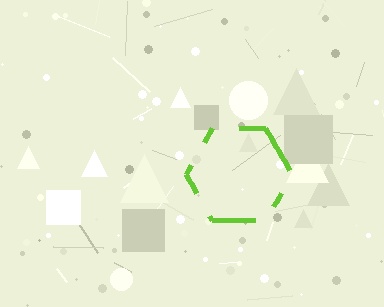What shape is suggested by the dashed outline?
The dashed outline suggests a hexagon.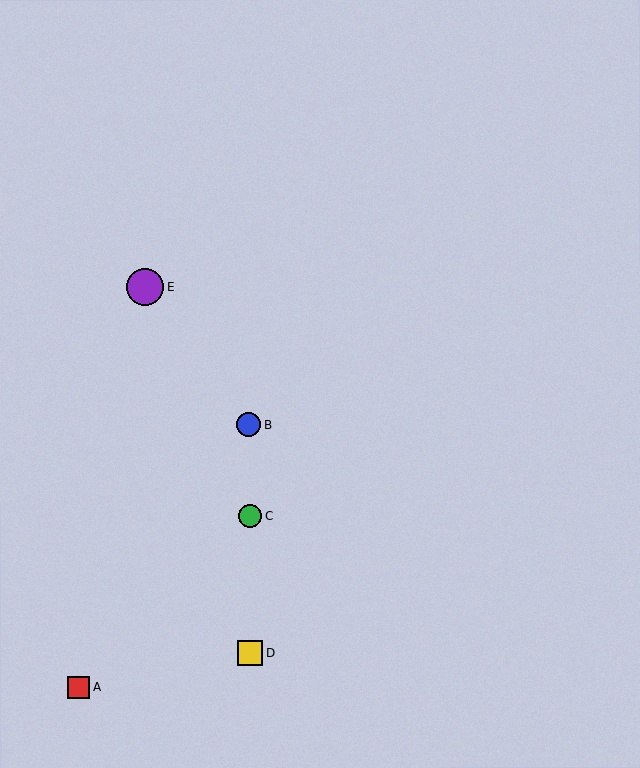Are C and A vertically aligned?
No, C is at x≈249 and A is at x≈79.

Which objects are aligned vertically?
Objects B, C, D are aligned vertically.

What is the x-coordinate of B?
Object B is at x≈249.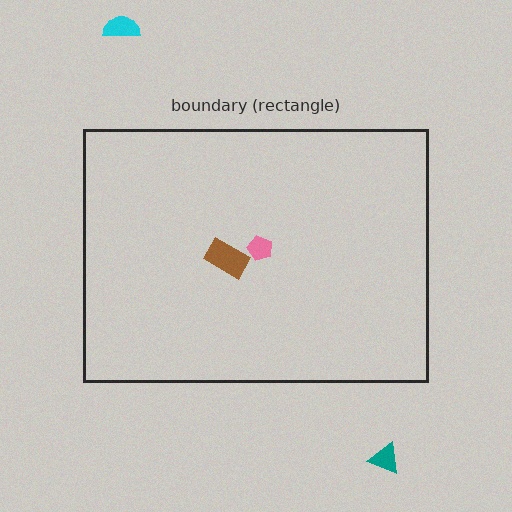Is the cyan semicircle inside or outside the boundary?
Outside.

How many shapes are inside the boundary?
2 inside, 2 outside.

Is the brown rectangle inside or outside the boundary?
Inside.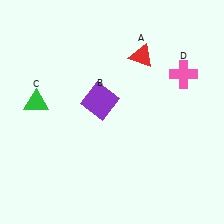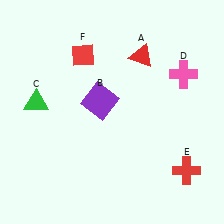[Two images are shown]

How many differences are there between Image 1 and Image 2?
There are 2 differences between the two images.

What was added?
A red cross (E), a red diamond (F) were added in Image 2.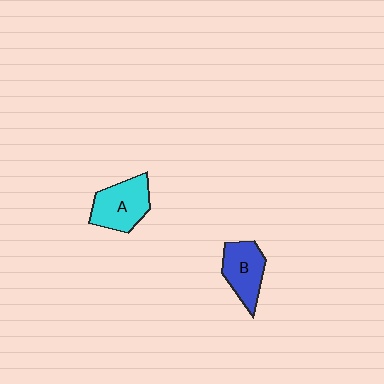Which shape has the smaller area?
Shape B (blue).